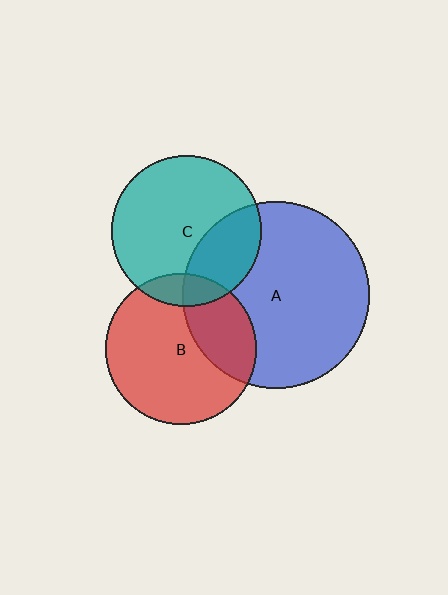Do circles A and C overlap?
Yes.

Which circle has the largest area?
Circle A (blue).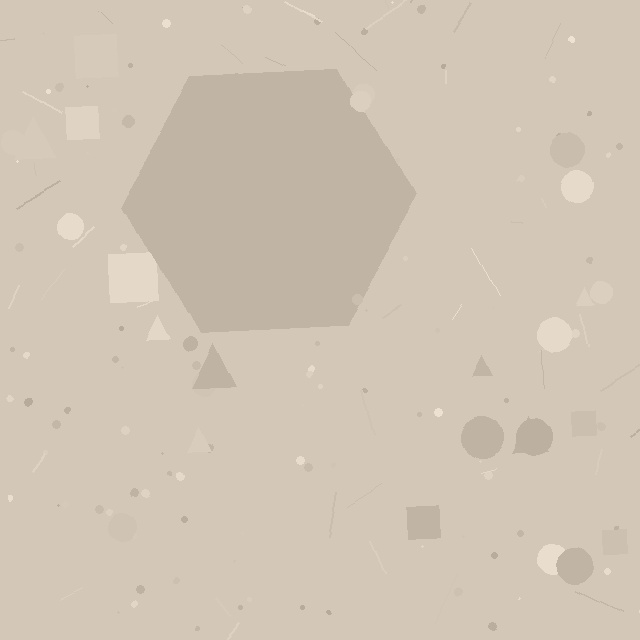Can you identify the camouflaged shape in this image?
The camouflaged shape is a hexagon.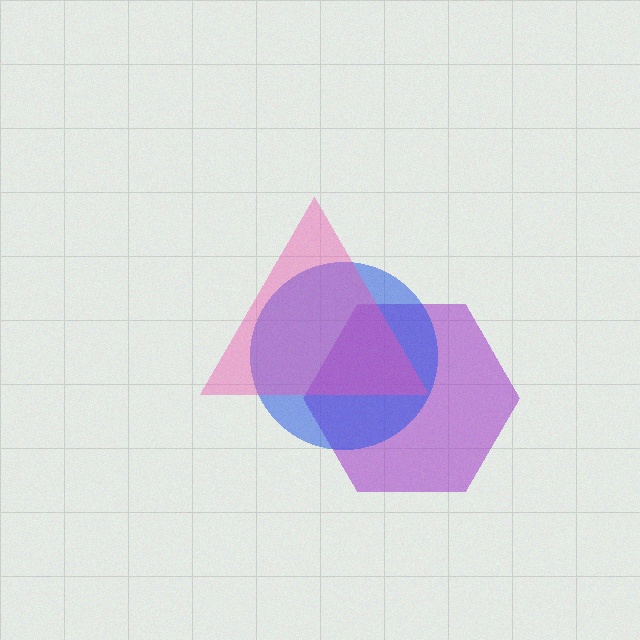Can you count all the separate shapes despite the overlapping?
Yes, there are 3 separate shapes.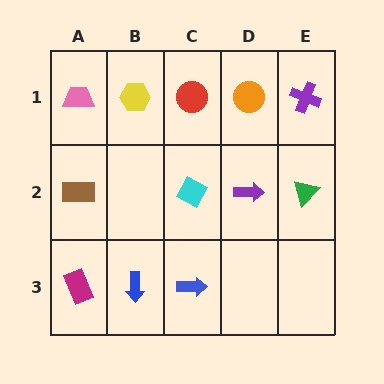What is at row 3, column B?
A blue arrow.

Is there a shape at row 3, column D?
No, that cell is empty.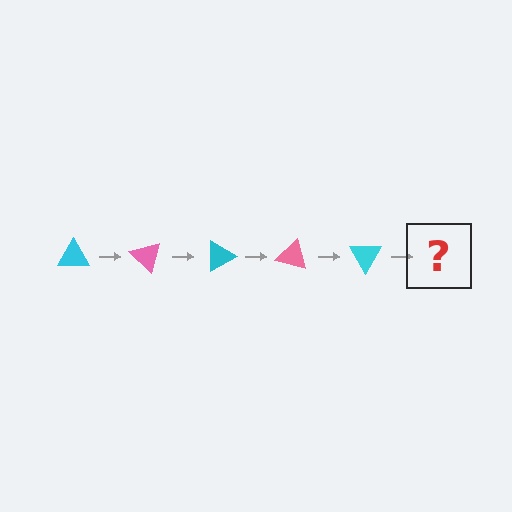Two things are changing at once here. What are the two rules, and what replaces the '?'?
The two rules are that it rotates 45 degrees each step and the color cycles through cyan and pink. The '?' should be a pink triangle, rotated 225 degrees from the start.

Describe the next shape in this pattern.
It should be a pink triangle, rotated 225 degrees from the start.